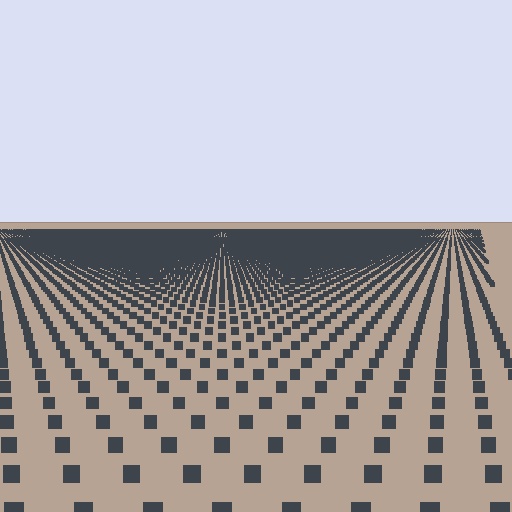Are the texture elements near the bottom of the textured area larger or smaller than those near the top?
Larger. Near the bottom, elements are closer to the viewer and appear at a bigger on-screen size.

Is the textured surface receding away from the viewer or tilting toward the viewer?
The surface is receding away from the viewer. Texture elements get smaller and denser toward the top.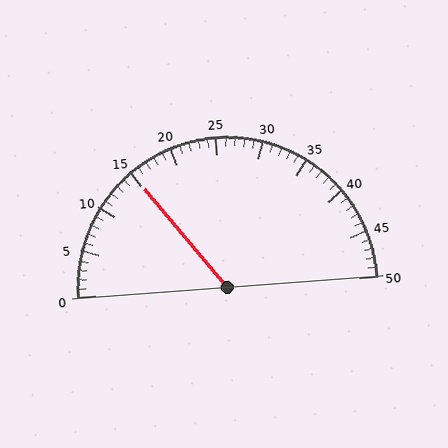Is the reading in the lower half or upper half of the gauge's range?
The reading is in the lower half of the range (0 to 50).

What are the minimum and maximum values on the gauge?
The gauge ranges from 0 to 50.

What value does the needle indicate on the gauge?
The needle indicates approximately 15.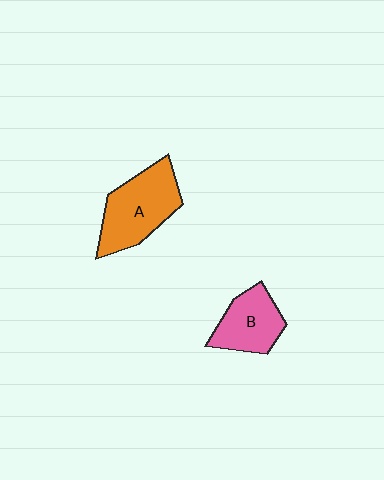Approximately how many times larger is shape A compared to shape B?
Approximately 1.4 times.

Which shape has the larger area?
Shape A (orange).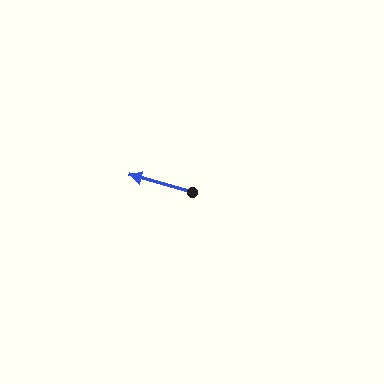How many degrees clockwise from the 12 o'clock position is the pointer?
Approximately 286 degrees.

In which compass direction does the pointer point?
West.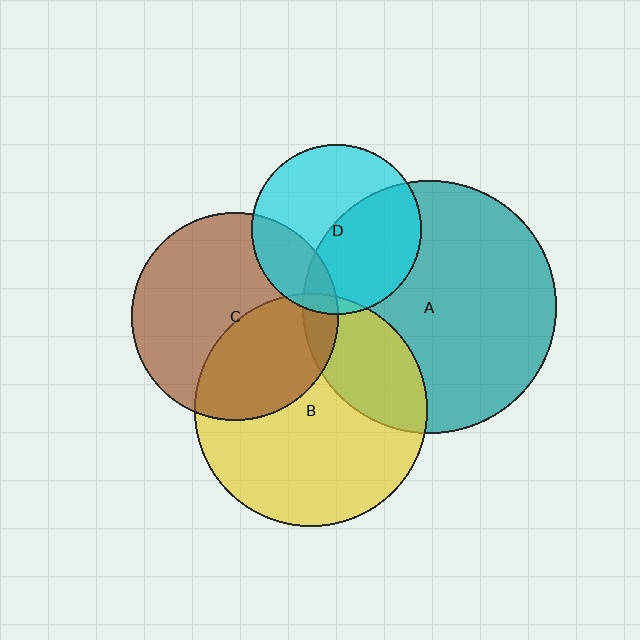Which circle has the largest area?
Circle A (teal).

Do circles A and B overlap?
Yes.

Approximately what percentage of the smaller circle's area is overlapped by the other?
Approximately 25%.